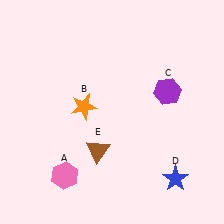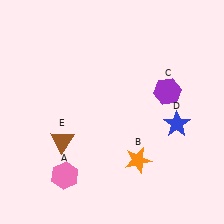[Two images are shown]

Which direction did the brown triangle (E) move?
The brown triangle (E) moved left.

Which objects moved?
The objects that moved are: the orange star (B), the blue star (D), the brown triangle (E).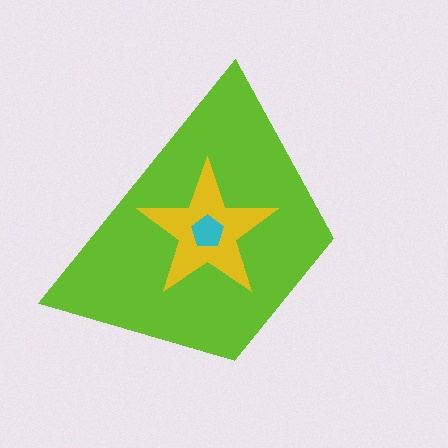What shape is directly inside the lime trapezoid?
The yellow star.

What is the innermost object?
The cyan pentagon.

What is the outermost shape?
The lime trapezoid.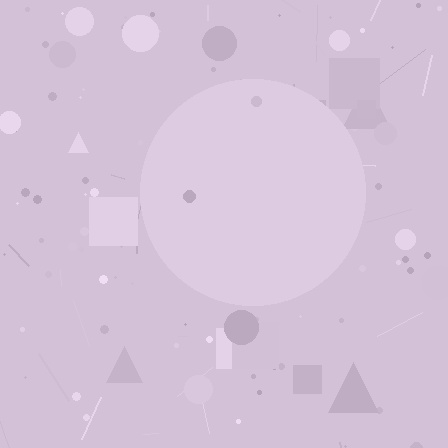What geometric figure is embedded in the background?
A circle is embedded in the background.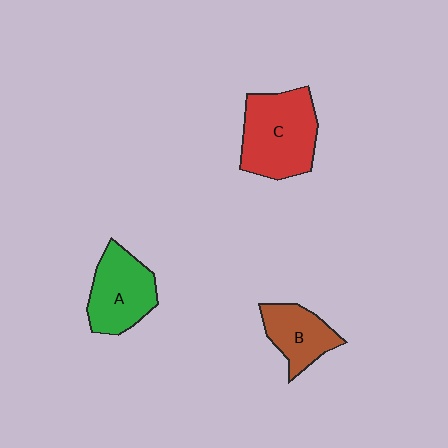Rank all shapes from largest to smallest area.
From largest to smallest: C (red), A (green), B (brown).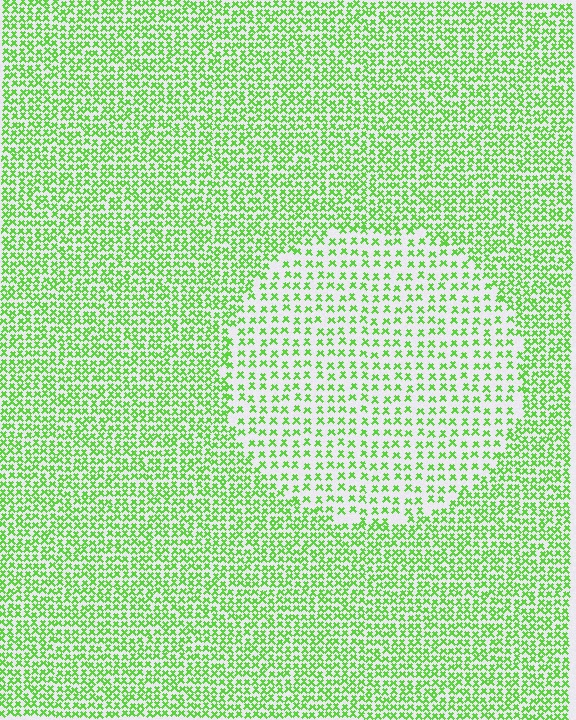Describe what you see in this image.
The image contains small lime elements arranged at two different densities. A circle-shaped region is visible where the elements are less densely packed than the surrounding area.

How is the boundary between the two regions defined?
The boundary is defined by a change in element density (approximately 1.9x ratio). All elements are the same color, size, and shape.